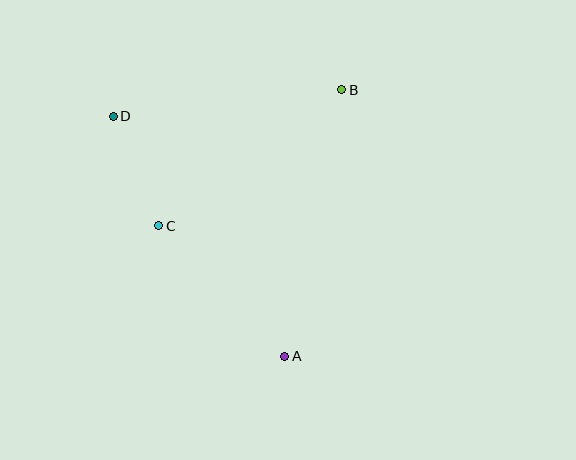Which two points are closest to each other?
Points C and D are closest to each other.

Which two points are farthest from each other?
Points A and D are farthest from each other.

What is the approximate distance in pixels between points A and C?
The distance between A and C is approximately 182 pixels.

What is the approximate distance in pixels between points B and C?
The distance between B and C is approximately 228 pixels.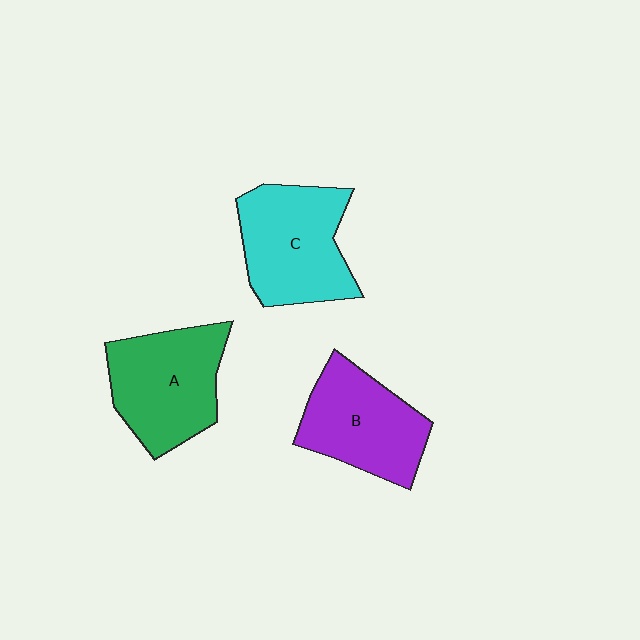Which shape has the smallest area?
Shape B (purple).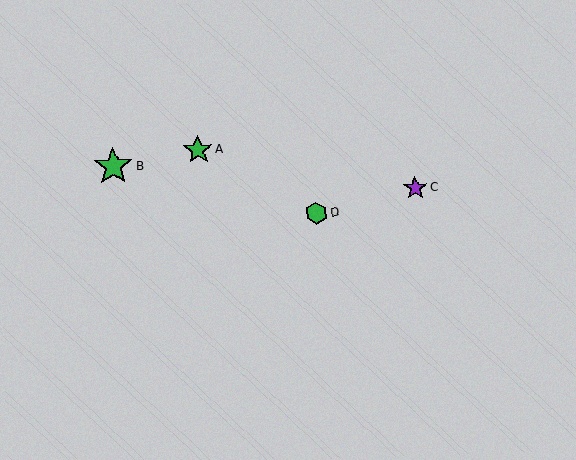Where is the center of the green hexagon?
The center of the green hexagon is at (316, 213).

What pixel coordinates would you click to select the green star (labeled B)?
Click at (113, 167) to select the green star B.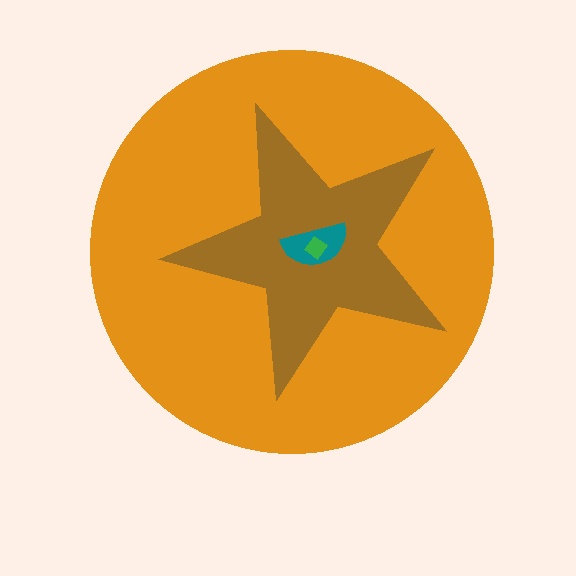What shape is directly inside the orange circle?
The brown star.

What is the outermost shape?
The orange circle.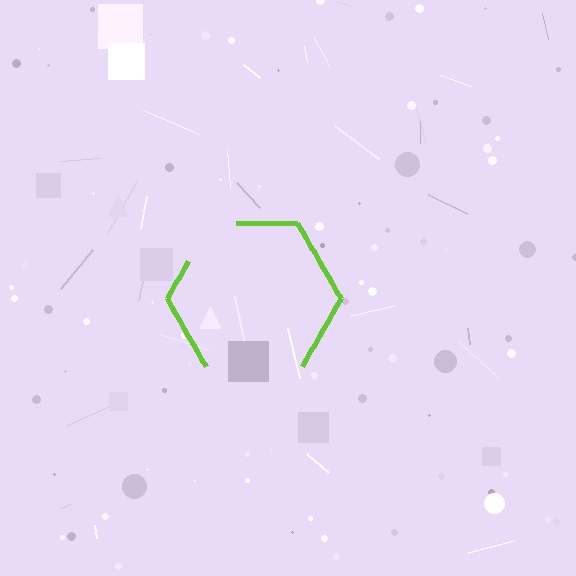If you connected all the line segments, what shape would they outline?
They would outline a hexagon.